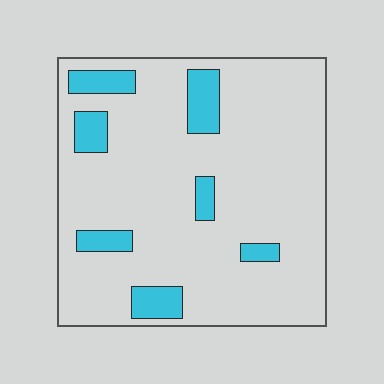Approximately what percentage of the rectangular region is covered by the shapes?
Approximately 15%.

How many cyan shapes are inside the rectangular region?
7.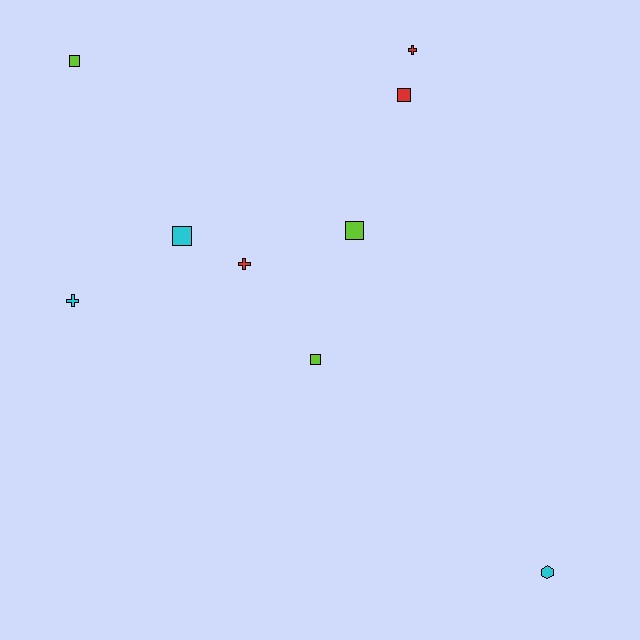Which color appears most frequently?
Cyan, with 3 objects.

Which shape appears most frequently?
Square, with 5 objects.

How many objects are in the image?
There are 9 objects.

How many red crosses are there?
There are 2 red crosses.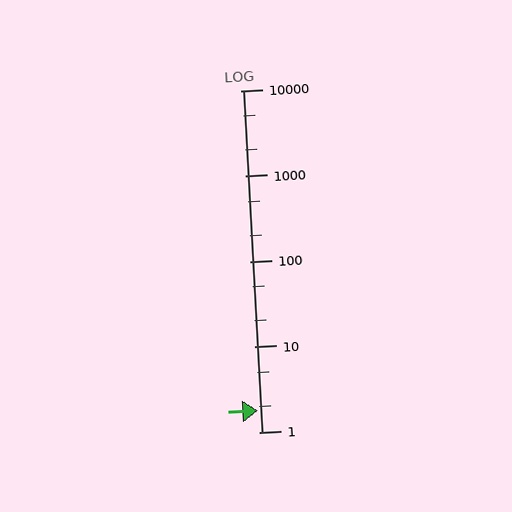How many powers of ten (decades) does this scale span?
The scale spans 4 decades, from 1 to 10000.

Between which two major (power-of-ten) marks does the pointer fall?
The pointer is between 1 and 10.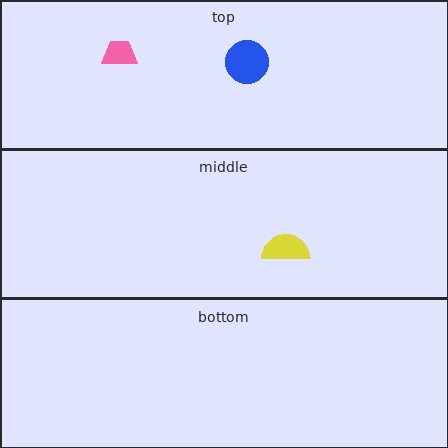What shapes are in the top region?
The pink trapezoid, the blue circle.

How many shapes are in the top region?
2.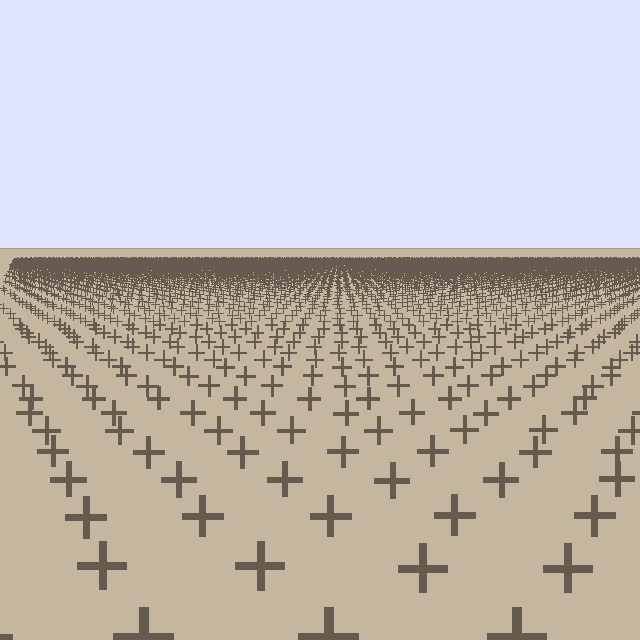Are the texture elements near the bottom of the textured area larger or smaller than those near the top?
Larger. Near the bottom, elements are closer to the viewer and appear at a bigger on-screen size.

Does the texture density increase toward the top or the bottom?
Density increases toward the top.